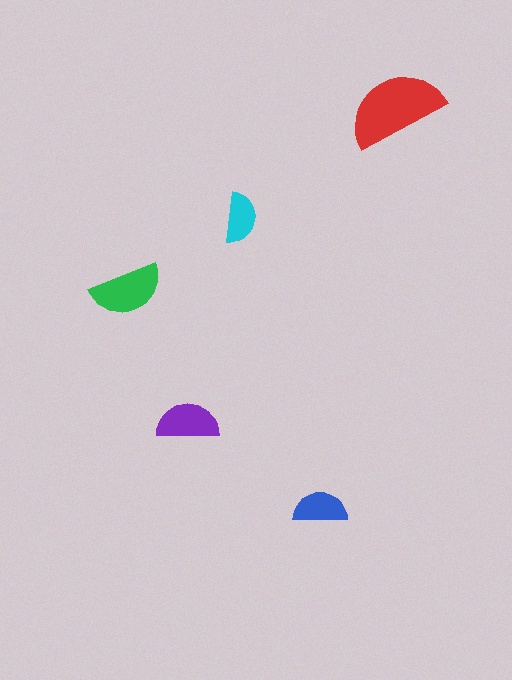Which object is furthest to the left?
The green semicircle is leftmost.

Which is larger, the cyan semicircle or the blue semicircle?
The blue one.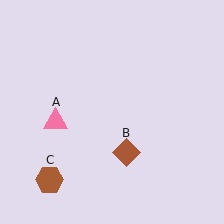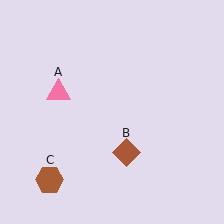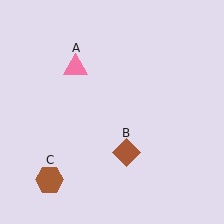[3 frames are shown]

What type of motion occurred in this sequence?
The pink triangle (object A) rotated clockwise around the center of the scene.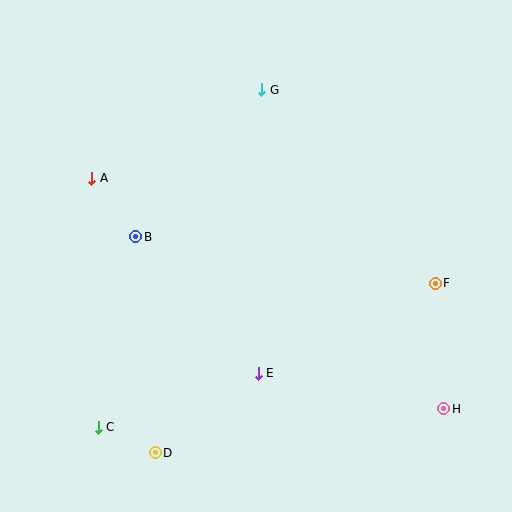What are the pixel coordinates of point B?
Point B is at (136, 237).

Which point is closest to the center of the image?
Point E at (258, 373) is closest to the center.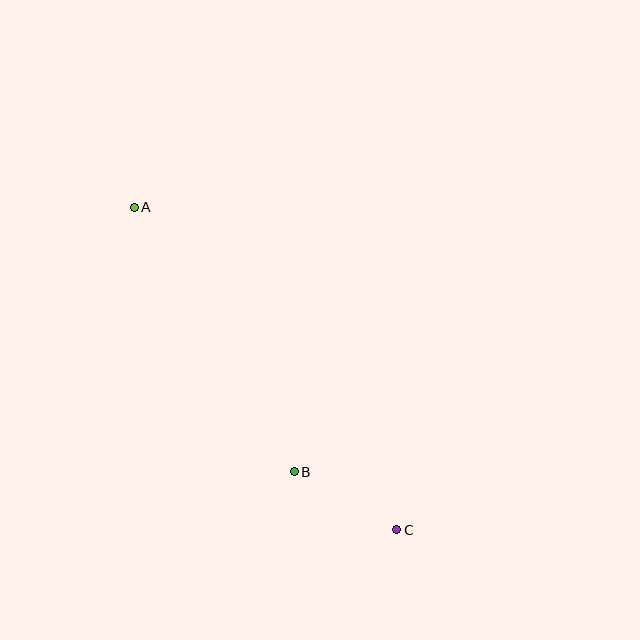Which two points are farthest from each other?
Points A and C are farthest from each other.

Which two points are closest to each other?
Points B and C are closest to each other.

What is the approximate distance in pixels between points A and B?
The distance between A and B is approximately 309 pixels.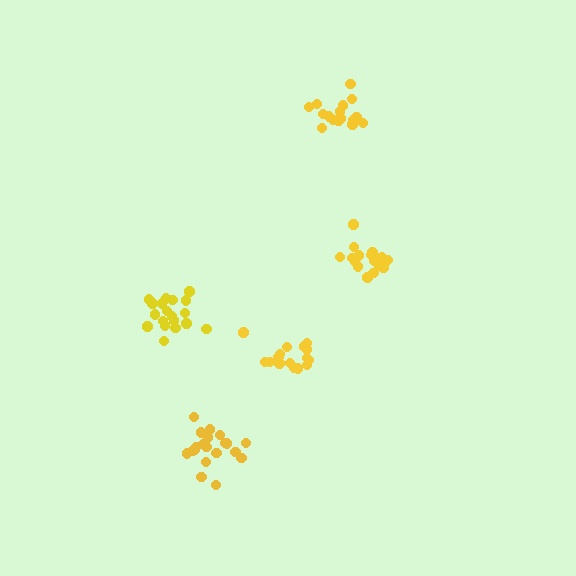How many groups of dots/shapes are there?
There are 5 groups.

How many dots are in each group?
Group 1: 19 dots, Group 2: 20 dots, Group 3: 17 dots, Group 4: 17 dots, Group 5: 16 dots (89 total).